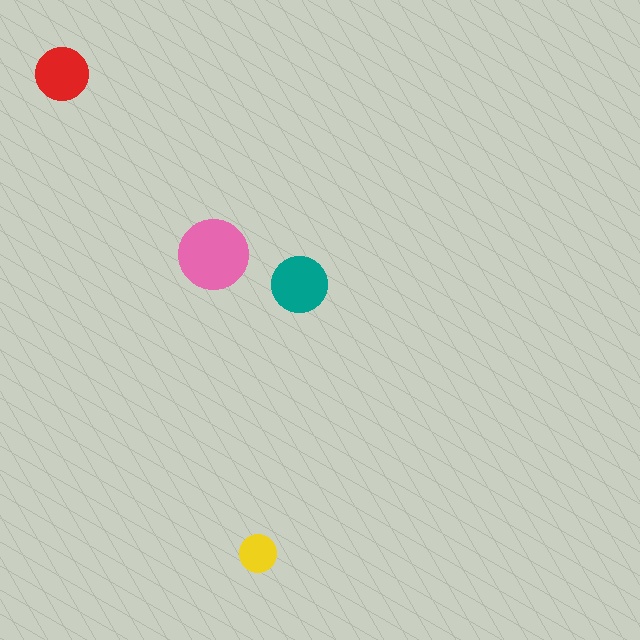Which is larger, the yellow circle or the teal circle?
The teal one.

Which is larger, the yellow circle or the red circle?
The red one.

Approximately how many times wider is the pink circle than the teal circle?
About 1.5 times wider.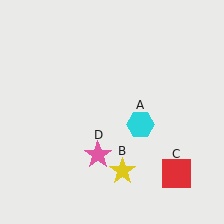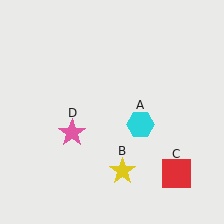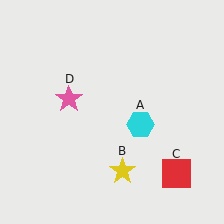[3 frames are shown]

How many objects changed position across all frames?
1 object changed position: pink star (object D).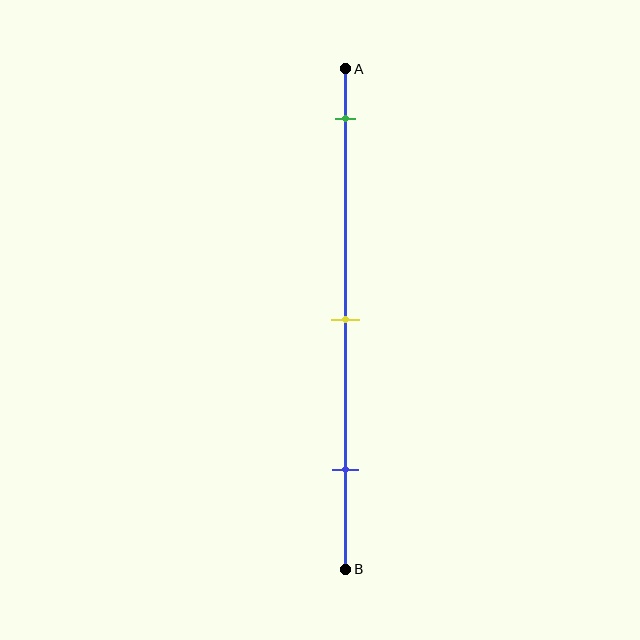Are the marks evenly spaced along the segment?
Yes, the marks are approximately evenly spaced.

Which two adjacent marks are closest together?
The yellow and blue marks are the closest adjacent pair.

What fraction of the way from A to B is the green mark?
The green mark is approximately 10% (0.1) of the way from A to B.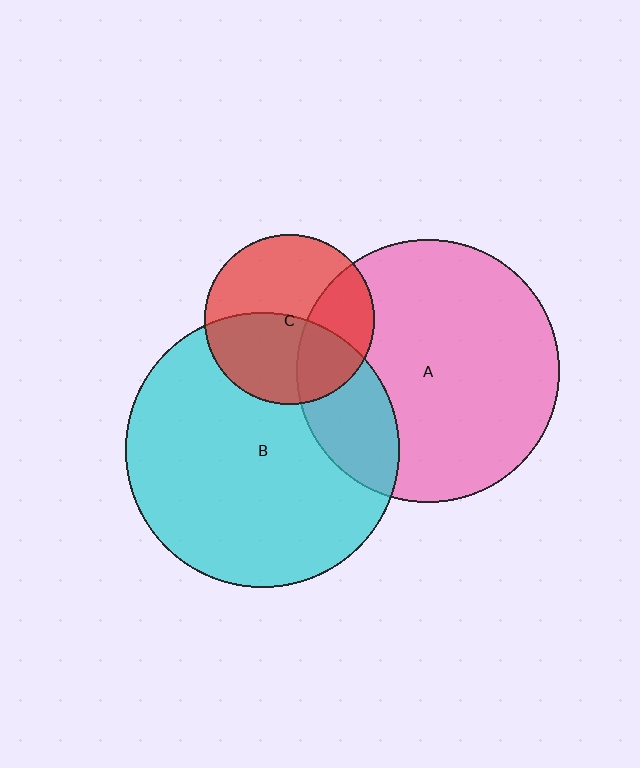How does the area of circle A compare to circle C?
Approximately 2.4 times.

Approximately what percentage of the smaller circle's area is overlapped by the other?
Approximately 45%.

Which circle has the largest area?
Circle B (cyan).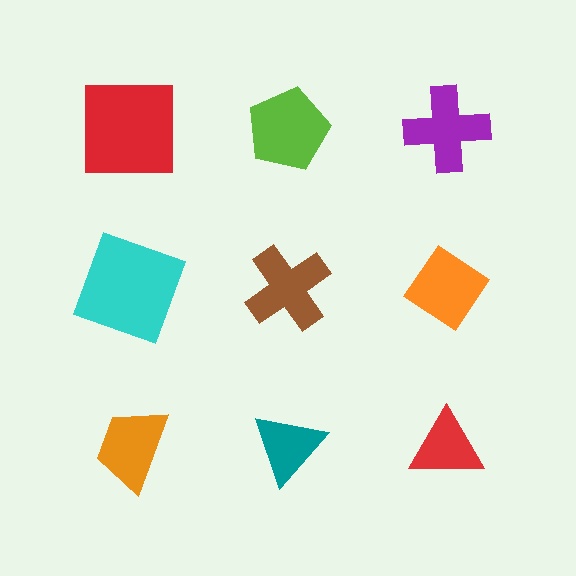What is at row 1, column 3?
A purple cross.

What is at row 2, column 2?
A brown cross.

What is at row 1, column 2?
A lime pentagon.